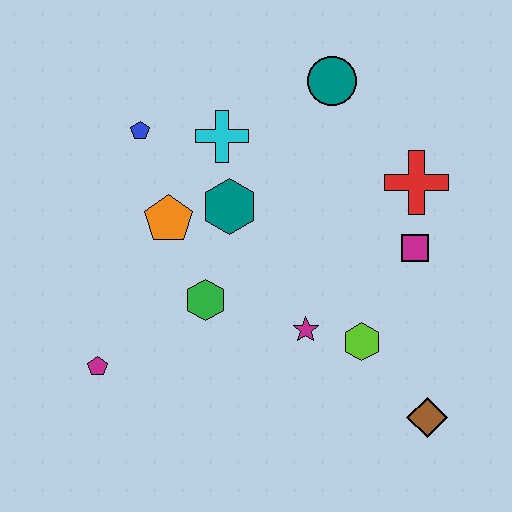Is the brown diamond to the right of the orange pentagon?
Yes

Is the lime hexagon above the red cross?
No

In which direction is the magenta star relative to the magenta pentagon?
The magenta star is to the right of the magenta pentagon.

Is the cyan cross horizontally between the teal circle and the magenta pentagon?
Yes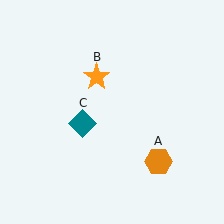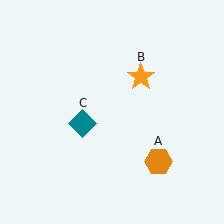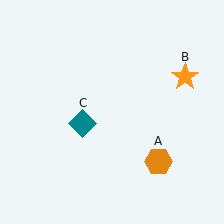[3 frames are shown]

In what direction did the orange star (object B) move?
The orange star (object B) moved right.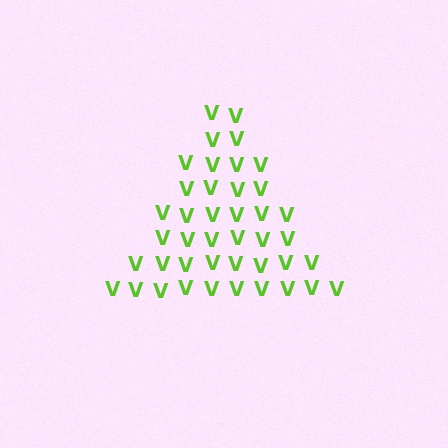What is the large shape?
The large shape is a triangle.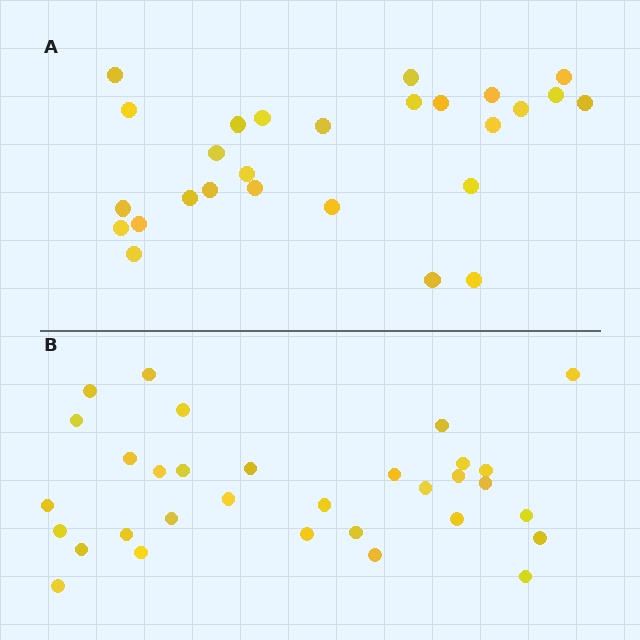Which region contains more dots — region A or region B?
Region B (the bottom region) has more dots.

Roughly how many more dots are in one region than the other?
Region B has about 5 more dots than region A.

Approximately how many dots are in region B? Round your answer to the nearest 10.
About 30 dots. (The exact count is 32, which rounds to 30.)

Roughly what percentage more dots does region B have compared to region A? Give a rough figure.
About 20% more.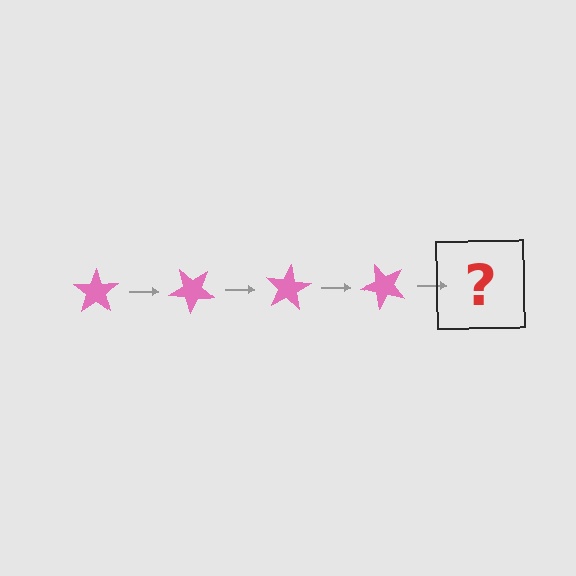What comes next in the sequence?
The next element should be a pink star rotated 160 degrees.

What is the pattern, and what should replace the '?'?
The pattern is that the star rotates 40 degrees each step. The '?' should be a pink star rotated 160 degrees.